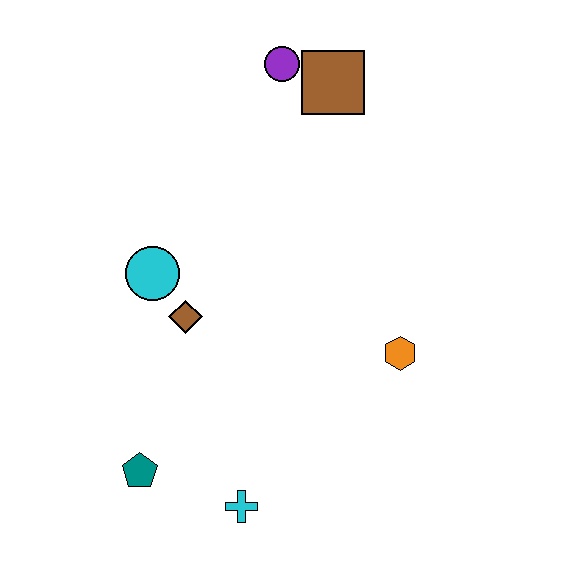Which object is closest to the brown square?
The purple circle is closest to the brown square.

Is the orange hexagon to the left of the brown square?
No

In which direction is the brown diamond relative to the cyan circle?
The brown diamond is below the cyan circle.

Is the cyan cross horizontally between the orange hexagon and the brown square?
No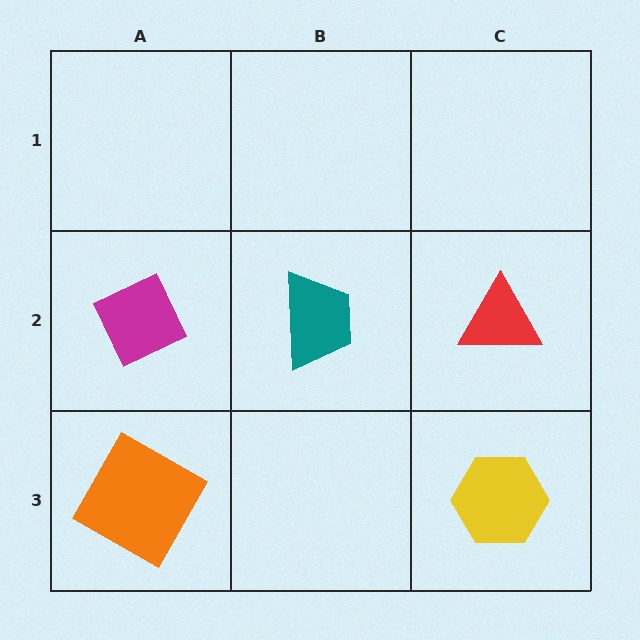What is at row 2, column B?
A teal trapezoid.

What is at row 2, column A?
A magenta diamond.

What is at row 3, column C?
A yellow hexagon.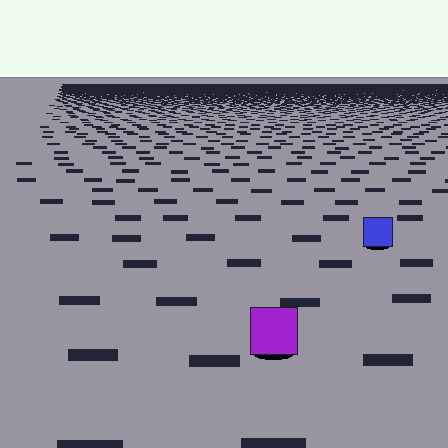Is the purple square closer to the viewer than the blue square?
Yes. The purple square is closer — you can tell from the texture gradient: the ground texture is coarser near it.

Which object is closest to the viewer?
The purple square is closest. The texture marks near it are larger and more spread out.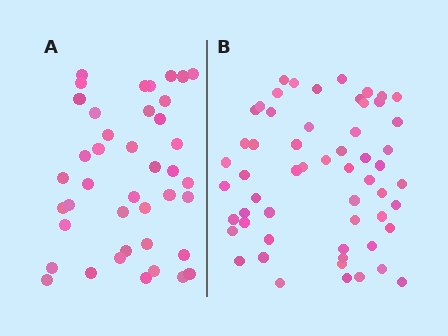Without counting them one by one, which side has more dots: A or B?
Region B (the right region) has more dots.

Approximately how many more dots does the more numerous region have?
Region B has approximately 15 more dots than region A.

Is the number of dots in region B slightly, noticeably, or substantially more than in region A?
Region B has noticeably more, but not dramatically so. The ratio is roughly 1.4 to 1.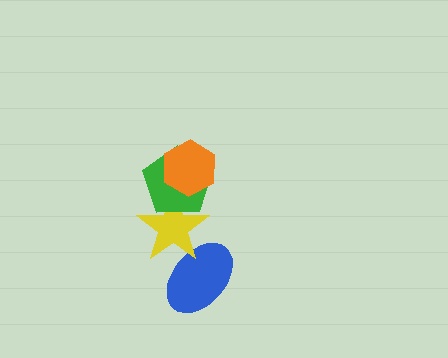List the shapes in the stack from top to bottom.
From top to bottom: the orange hexagon, the green pentagon, the yellow star, the blue ellipse.